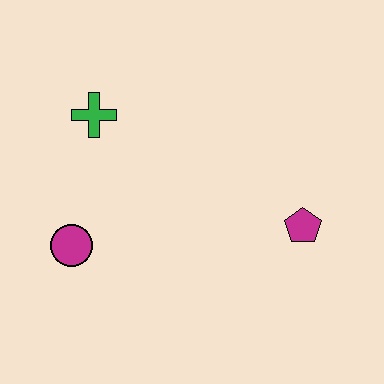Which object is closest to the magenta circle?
The green cross is closest to the magenta circle.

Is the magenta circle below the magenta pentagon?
Yes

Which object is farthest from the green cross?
The magenta pentagon is farthest from the green cross.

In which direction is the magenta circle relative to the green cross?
The magenta circle is below the green cross.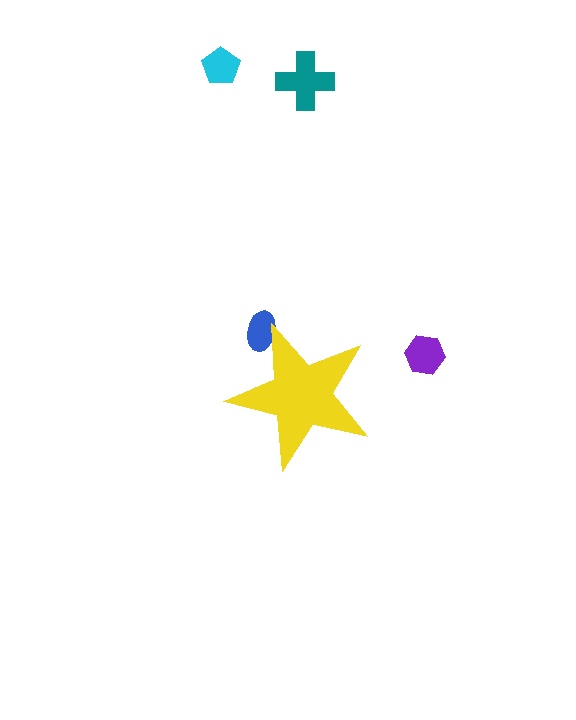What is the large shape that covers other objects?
A yellow star.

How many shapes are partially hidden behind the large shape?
1 shape is partially hidden.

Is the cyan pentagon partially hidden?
No, the cyan pentagon is fully visible.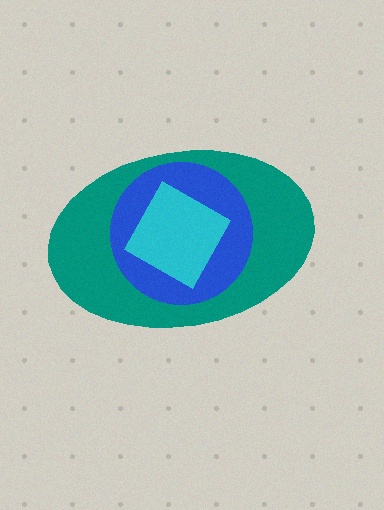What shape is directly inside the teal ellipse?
The blue circle.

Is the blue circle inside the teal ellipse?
Yes.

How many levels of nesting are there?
3.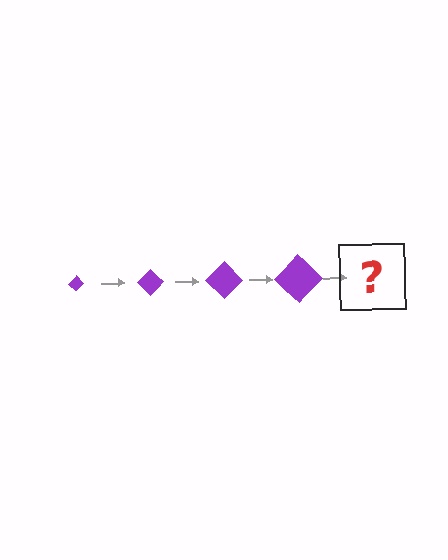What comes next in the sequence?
The next element should be a purple diamond, larger than the previous one.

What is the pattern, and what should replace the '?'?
The pattern is that the diamond gets progressively larger each step. The '?' should be a purple diamond, larger than the previous one.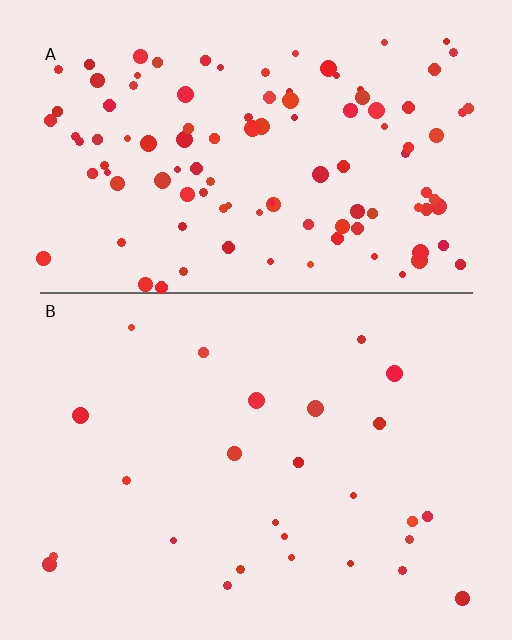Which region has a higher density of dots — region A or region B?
A (the top).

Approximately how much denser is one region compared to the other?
Approximately 4.3× — region A over region B.